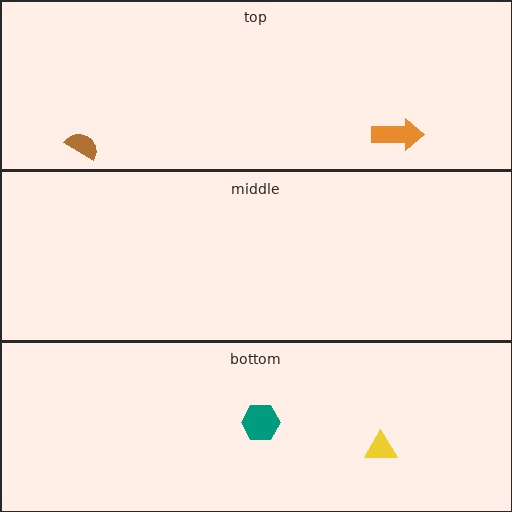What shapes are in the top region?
The brown semicircle, the orange arrow.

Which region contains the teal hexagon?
The bottom region.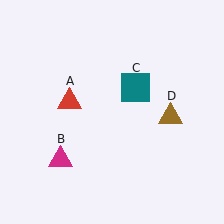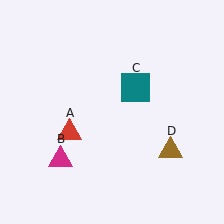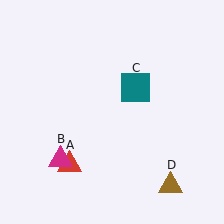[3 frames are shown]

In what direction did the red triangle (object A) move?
The red triangle (object A) moved down.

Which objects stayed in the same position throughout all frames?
Magenta triangle (object B) and teal square (object C) remained stationary.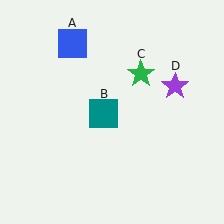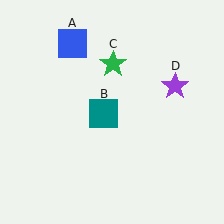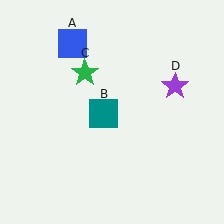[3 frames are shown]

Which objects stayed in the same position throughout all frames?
Blue square (object A) and teal square (object B) and purple star (object D) remained stationary.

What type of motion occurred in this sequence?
The green star (object C) rotated counterclockwise around the center of the scene.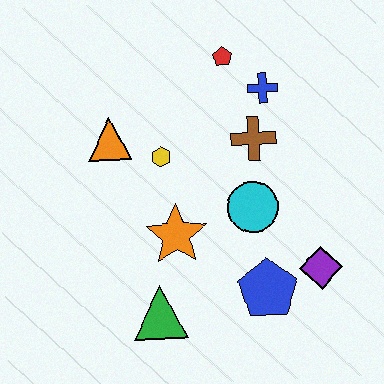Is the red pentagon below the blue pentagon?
No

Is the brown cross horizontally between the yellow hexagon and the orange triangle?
No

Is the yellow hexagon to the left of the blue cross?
Yes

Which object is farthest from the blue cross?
The green triangle is farthest from the blue cross.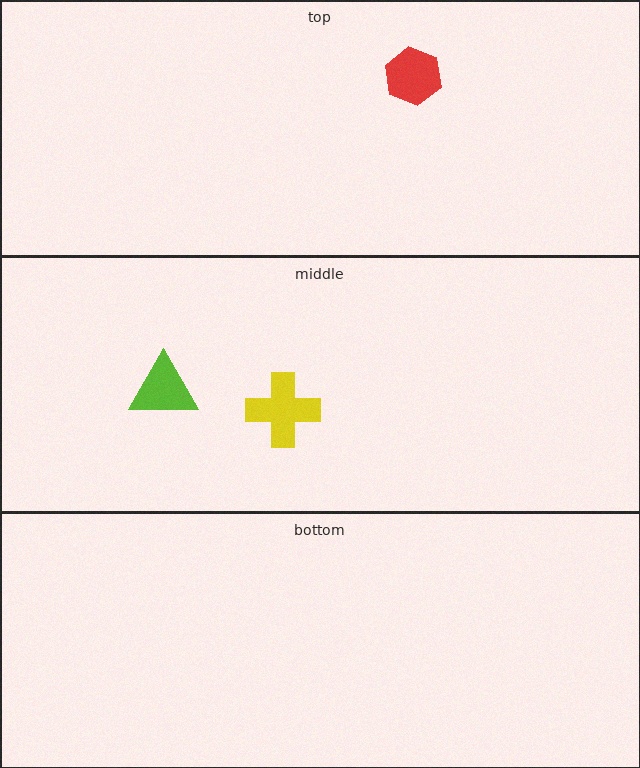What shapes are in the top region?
The red hexagon.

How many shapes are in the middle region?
2.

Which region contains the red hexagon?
The top region.